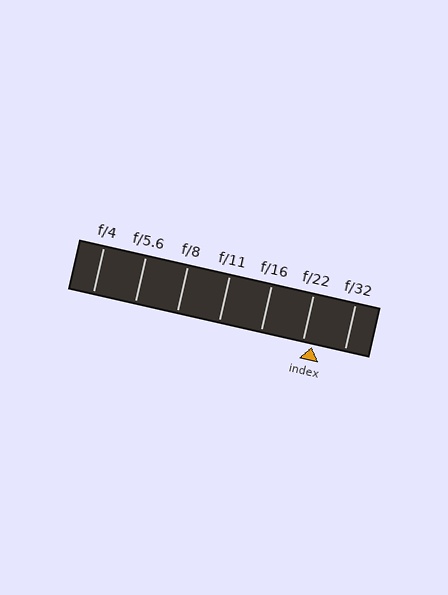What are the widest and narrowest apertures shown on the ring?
The widest aperture shown is f/4 and the narrowest is f/32.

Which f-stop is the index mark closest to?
The index mark is closest to f/22.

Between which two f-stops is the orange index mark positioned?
The index mark is between f/22 and f/32.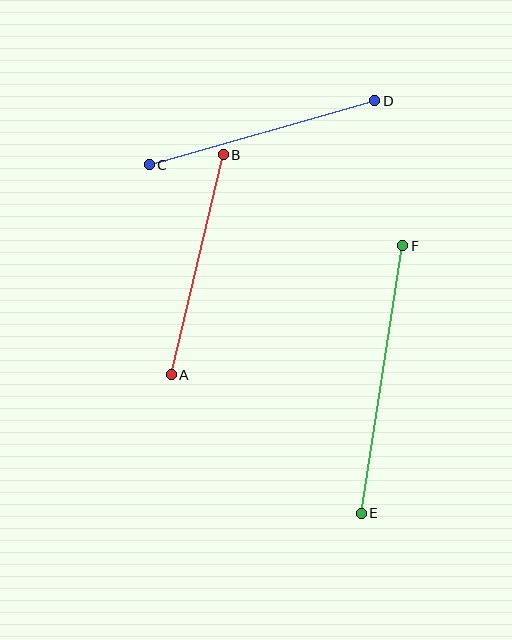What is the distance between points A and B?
The distance is approximately 226 pixels.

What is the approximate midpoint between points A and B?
The midpoint is at approximately (197, 265) pixels.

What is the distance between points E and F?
The distance is approximately 271 pixels.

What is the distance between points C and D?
The distance is approximately 234 pixels.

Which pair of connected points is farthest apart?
Points E and F are farthest apart.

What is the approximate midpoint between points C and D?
The midpoint is at approximately (262, 133) pixels.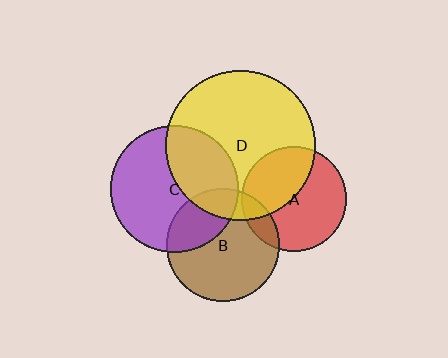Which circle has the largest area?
Circle D (yellow).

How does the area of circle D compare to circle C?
Approximately 1.4 times.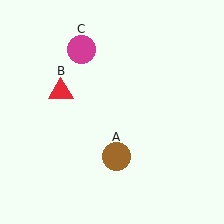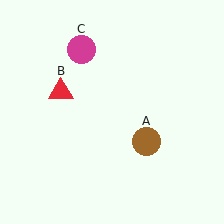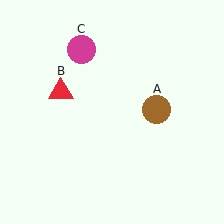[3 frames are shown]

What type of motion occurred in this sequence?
The brown circle (object A) rotated counterclockwise around the center of the scene.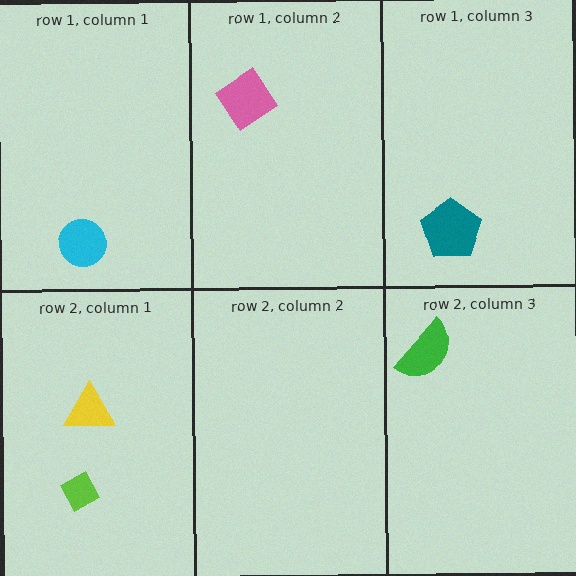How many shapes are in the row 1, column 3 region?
1.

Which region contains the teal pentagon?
The row 1, column 3 region.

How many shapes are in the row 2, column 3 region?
1.